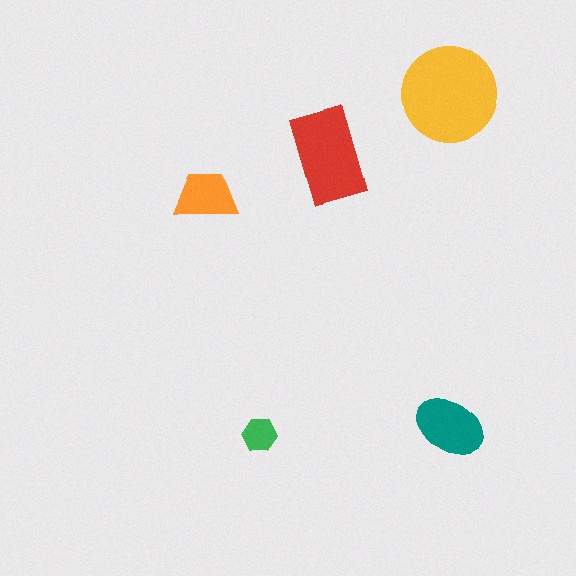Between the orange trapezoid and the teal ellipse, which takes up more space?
The teal ellipse.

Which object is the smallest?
The green hexagon.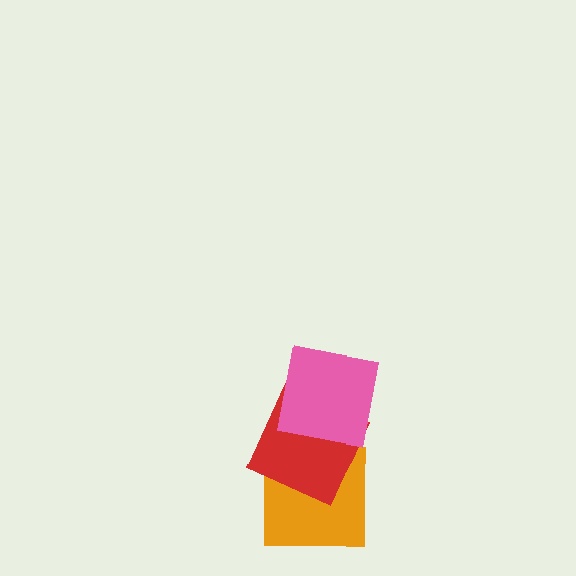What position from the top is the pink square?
The pink square is 1st from the top.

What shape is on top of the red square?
The pink square is on top of the red square.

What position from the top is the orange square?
The orange square is 3rd from the top.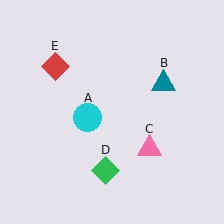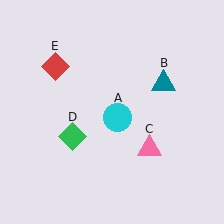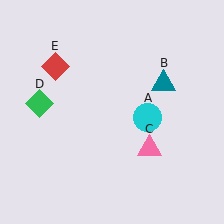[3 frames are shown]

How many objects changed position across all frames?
2 objects changed position: cyan circle (object A), green diamond (object D).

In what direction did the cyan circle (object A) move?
The cyan circle (object A) moved right.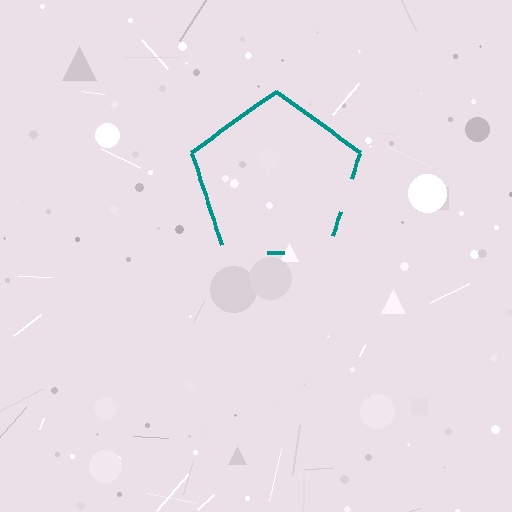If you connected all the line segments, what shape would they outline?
They would outline a pentagon.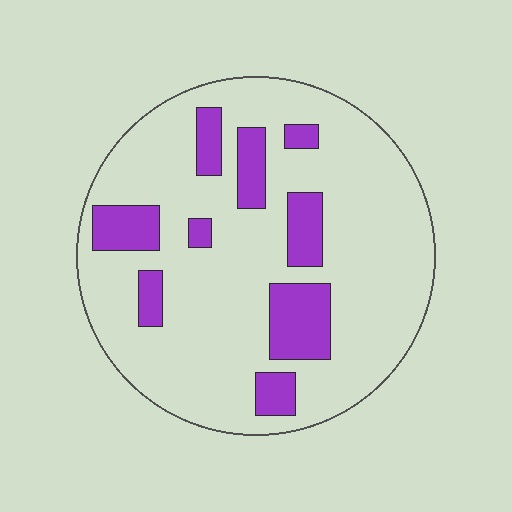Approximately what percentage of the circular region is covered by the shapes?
Approximately 20%.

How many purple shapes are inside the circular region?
9.